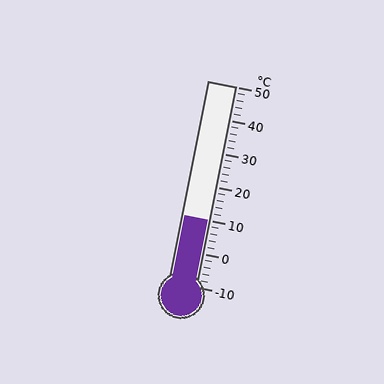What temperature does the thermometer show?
The thermometer shows approximately 10°C.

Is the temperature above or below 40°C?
The temperature is below 40°C.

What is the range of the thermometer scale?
The thermometer scale ranges from -10°C to 50°C.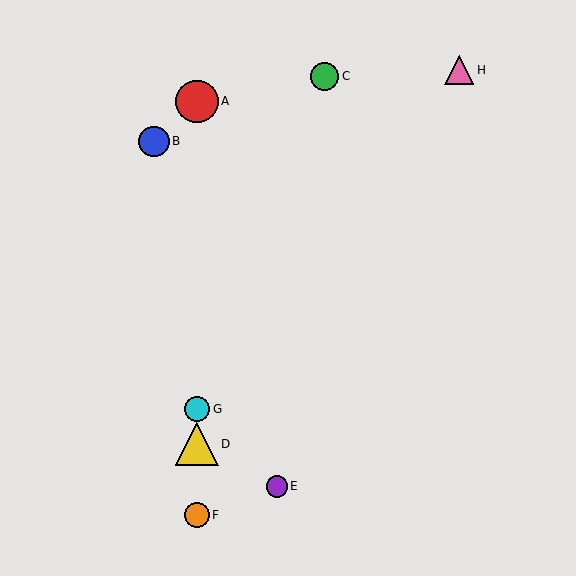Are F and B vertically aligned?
No, F is at x≈197 and B is at x≈154.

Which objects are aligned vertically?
Objects A, D, F, G are aligned vertically.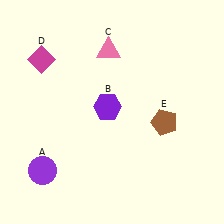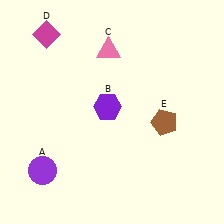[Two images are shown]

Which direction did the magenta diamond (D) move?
The magenta diamond (D) moved up.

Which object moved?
The magenta diamond (D) moved up.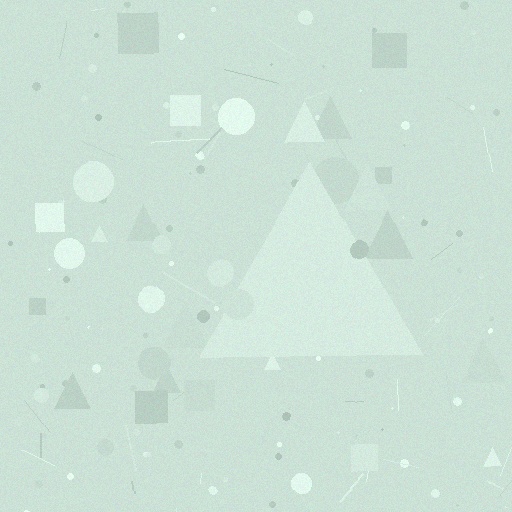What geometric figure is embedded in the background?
A triangle is embedded in the background.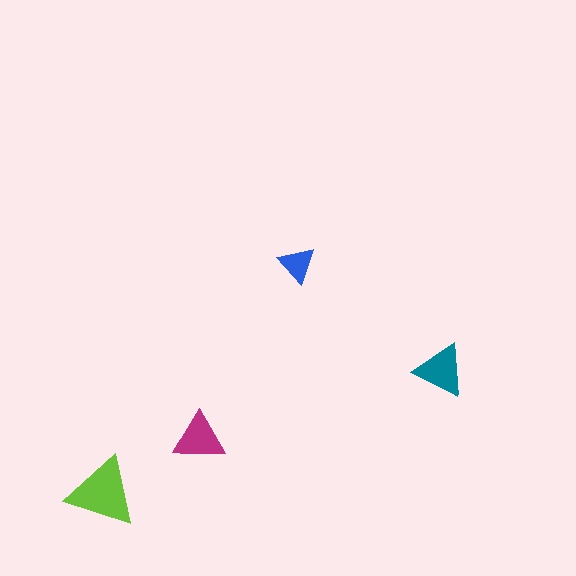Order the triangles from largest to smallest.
the lime one, the teal one, the magenta one, the blue one.